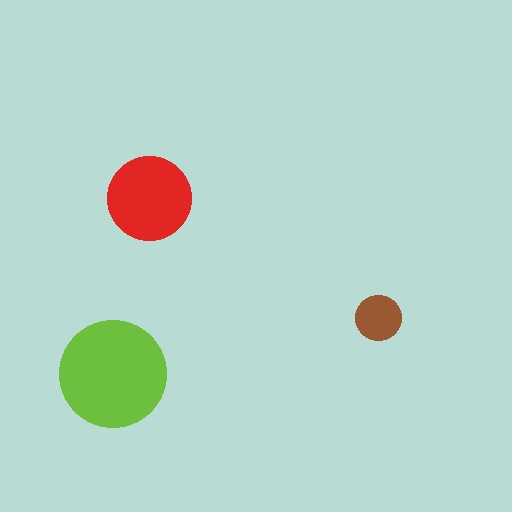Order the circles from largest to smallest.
the lime one, the red one, the brown one.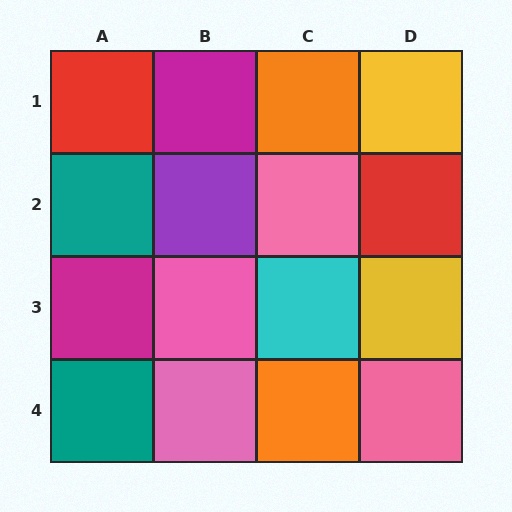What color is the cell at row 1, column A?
Red.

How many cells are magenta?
2 cells are magenta.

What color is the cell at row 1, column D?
Yellow.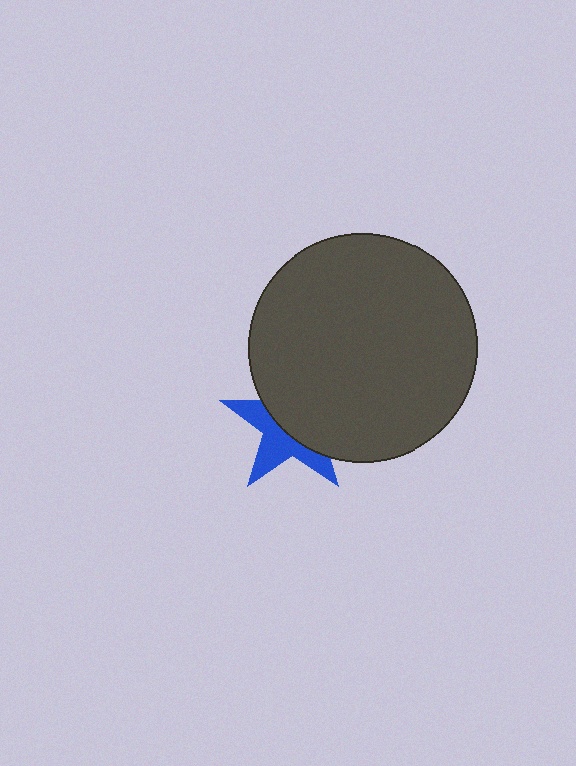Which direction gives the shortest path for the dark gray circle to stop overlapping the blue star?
Moving toward the upper-right gives the shortest separation.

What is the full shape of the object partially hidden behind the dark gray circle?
The partially hidden object is a blue star.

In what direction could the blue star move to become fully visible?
The blue star could move toward the lower-left. That would shift it out from behind the dark gray circle entirely.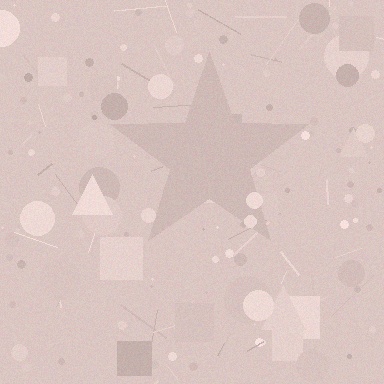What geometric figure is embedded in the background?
A star is embedded in the background.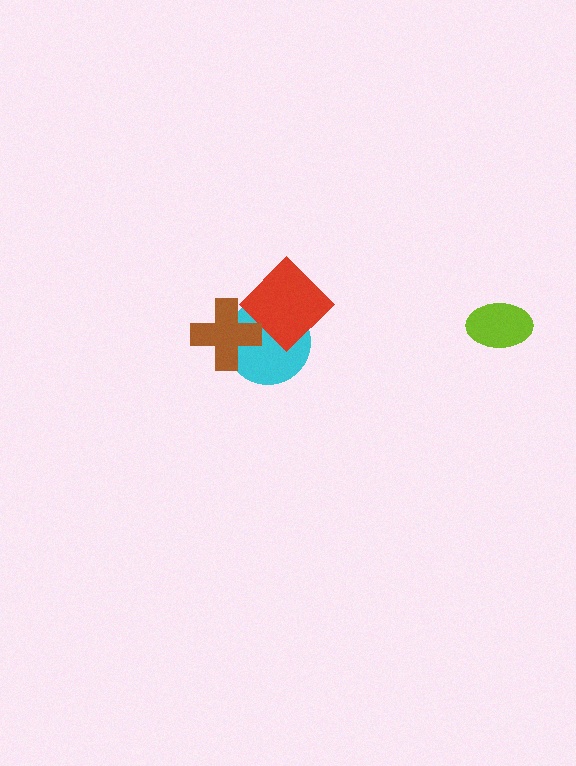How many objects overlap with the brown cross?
2 objects overlap with the brown cross.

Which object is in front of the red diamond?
The brown cross is in front of the red diamond.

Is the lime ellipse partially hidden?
No, no other shape covers it.